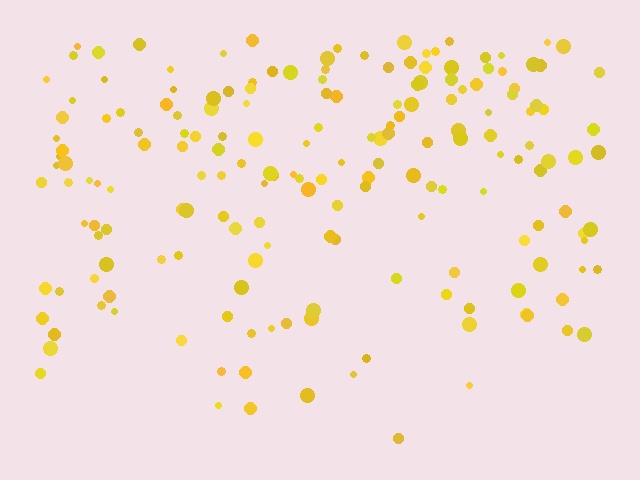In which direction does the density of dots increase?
From bottom to top, with the top side densest.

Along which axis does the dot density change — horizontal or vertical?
Vertical.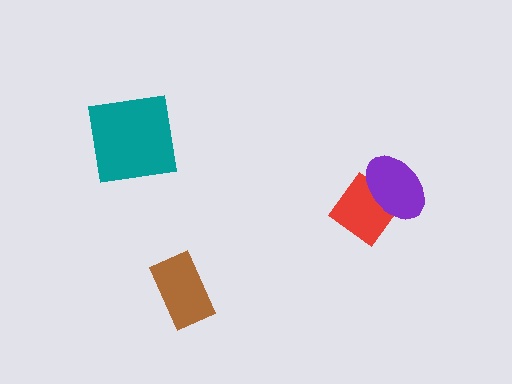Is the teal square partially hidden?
No, no other shape covers it.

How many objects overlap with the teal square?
0 objects overlap with the teal square.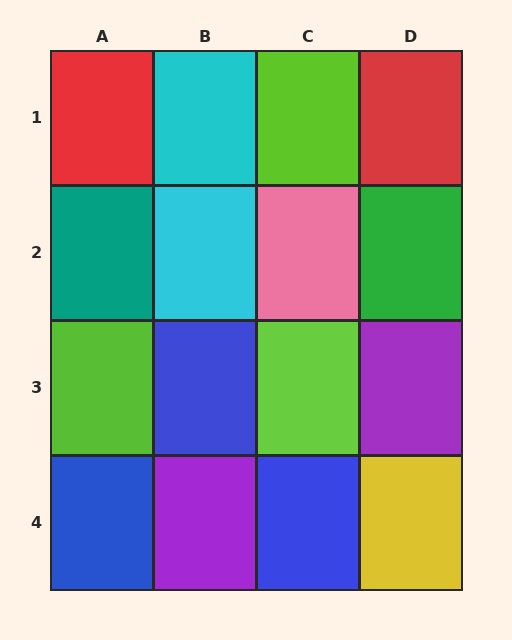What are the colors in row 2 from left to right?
Teal, cyan, pink, green.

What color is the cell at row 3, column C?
Lime.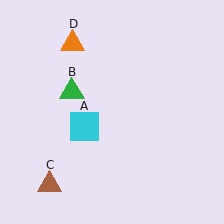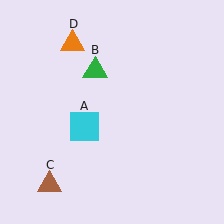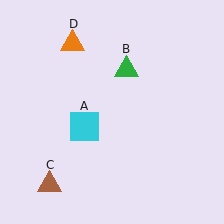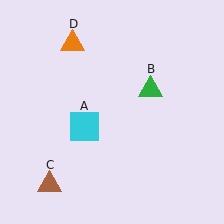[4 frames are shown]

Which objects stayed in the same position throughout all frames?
Cyan square (object A) and brown triangle (object C) and orange triangle (object D) remained stationary.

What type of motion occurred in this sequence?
The green triangle (object B) rotated clockwise around the center of the scene.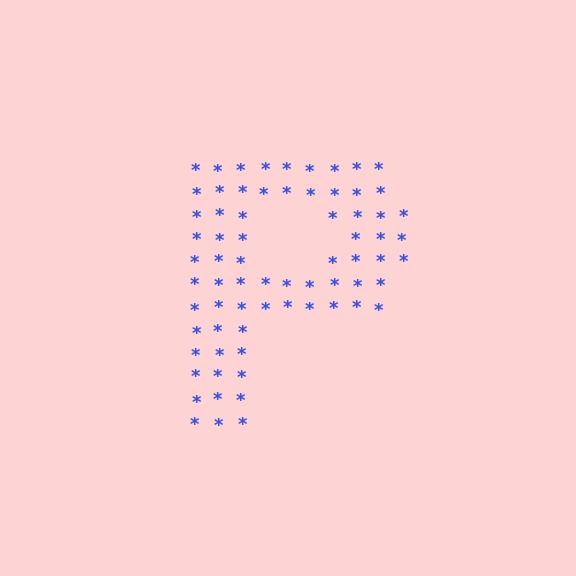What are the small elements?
The small elements are asterisks.